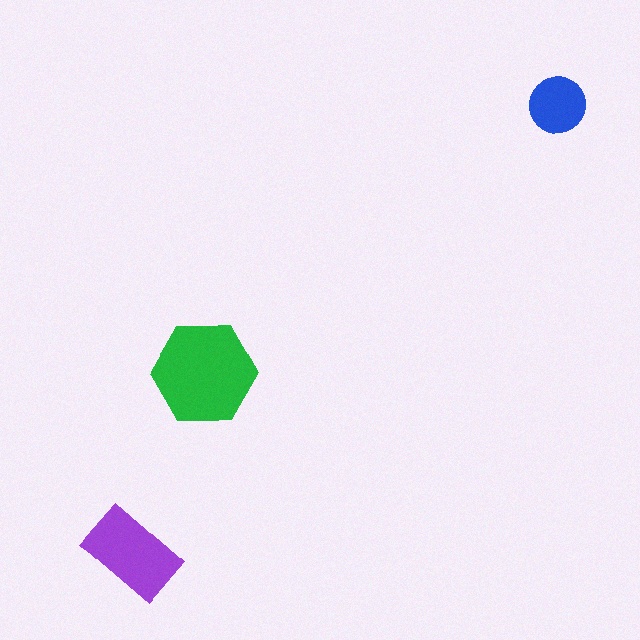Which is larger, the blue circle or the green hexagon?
The green hexagon.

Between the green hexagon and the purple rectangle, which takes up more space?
The green hexagon.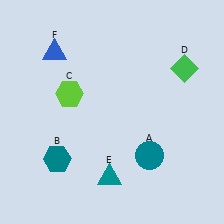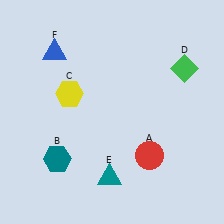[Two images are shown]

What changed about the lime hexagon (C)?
In Image 1, C is lime. In Image 2, it changed to yellow.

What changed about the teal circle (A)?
In Image 1, A is teal. In Image 2, it changed to red.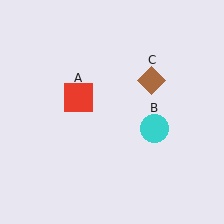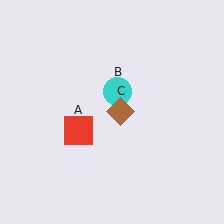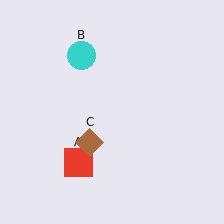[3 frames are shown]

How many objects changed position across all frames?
3 objects changed position: red square (object A), cyan circle (object B), brown diamond (object C).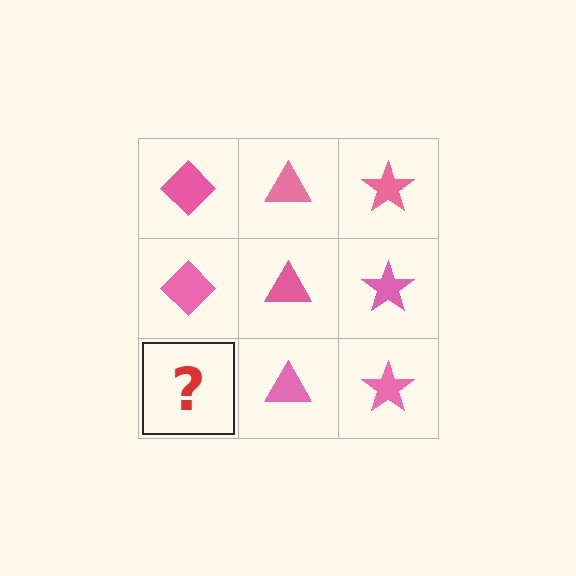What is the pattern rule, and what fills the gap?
The rule is that each column has a consistent shape. The gap should be filled with a pink diamond.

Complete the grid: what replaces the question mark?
The question mark should be replaced with a pink diamond.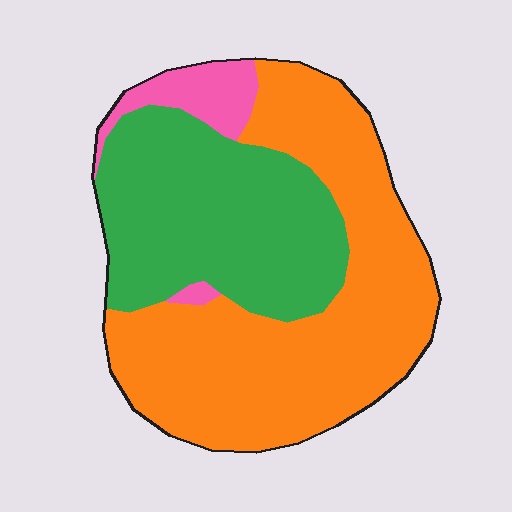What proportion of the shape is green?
Green takes up about three eighths (3/8) of the shape.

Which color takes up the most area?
Orange, at roughly 55%.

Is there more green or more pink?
Green.